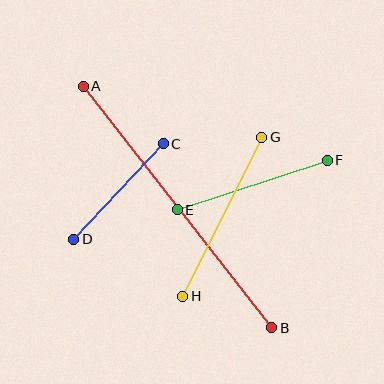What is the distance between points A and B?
The distance is approximately 306 pixels.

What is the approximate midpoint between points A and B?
The midpoint is at approximately (177, 207) pixels.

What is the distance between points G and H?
The distance is approximately 178 pixels.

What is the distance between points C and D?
The distance is approximately 131 pixels.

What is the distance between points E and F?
The distance is approximately 158 pixels.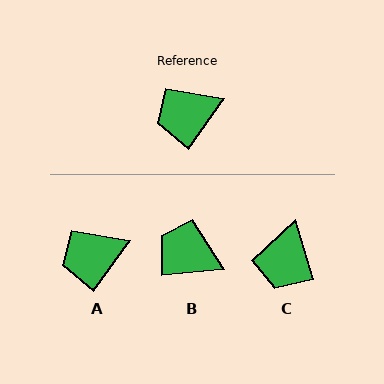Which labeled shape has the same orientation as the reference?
A.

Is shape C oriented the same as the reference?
No, it is off by about 53 degrees.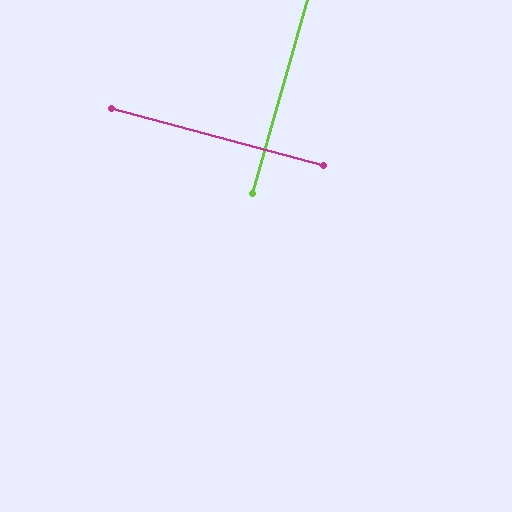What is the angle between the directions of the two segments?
Approximately 89 degrees.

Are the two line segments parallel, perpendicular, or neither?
Perpendicular — they meet at approximately 89°.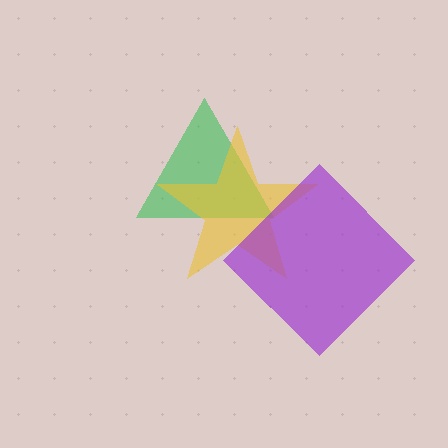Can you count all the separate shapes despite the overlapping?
Yes, there are 3 separate shapes.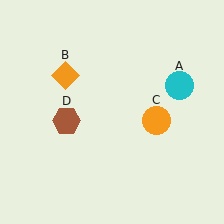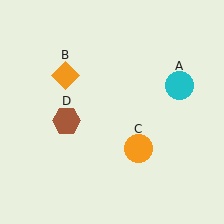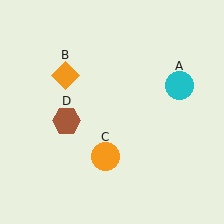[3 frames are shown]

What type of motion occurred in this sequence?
The orange circle (object C) rotated clockwise around the center of the scene.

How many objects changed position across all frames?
1 object changed position: orange circle (object C).